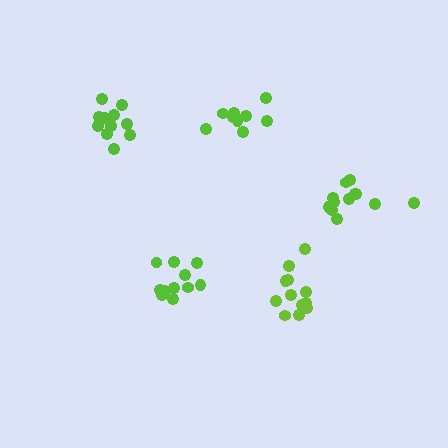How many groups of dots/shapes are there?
There are 5 groups.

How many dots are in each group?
Group 1: 11 dots, Group 2: 12 dots, Group 3: 11 dots, Group 4: 9 dots, Group 5: 12 dots (55 total).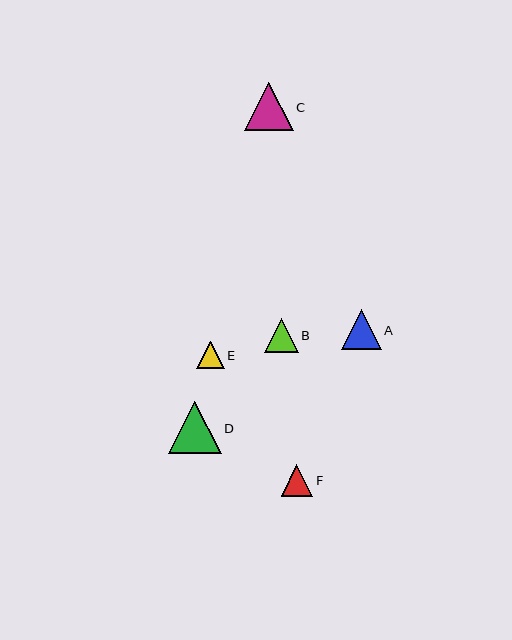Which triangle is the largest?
Triangle D is the largest with a size of approximately 53 pixels.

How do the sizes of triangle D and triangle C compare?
Triangle D and triangle C are approximately the same size.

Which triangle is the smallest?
Triangle E is the smallest with a size of approximately 27 pixels.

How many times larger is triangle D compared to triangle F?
Triangle D is approximately 1.7 times the size of triangle F.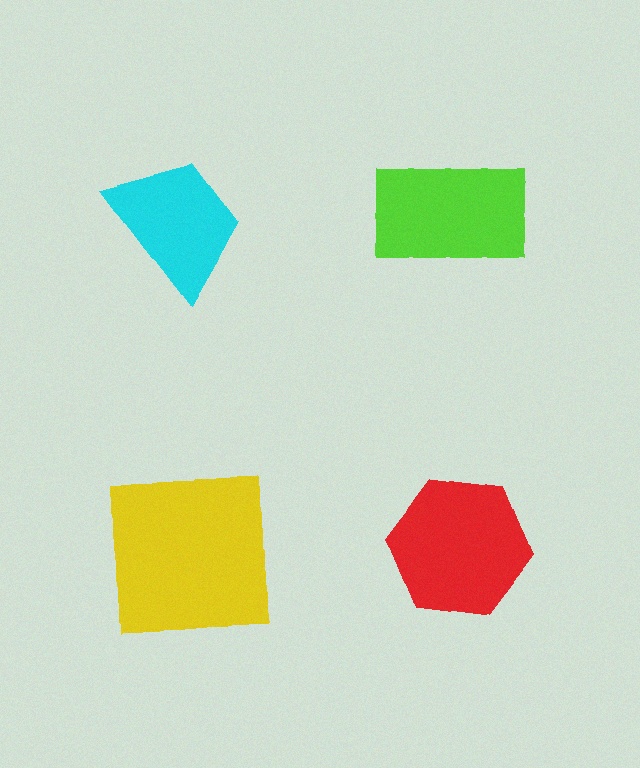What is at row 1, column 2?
A lime rectangle.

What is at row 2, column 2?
A red hexagon.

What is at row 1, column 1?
A cyan trapezoid.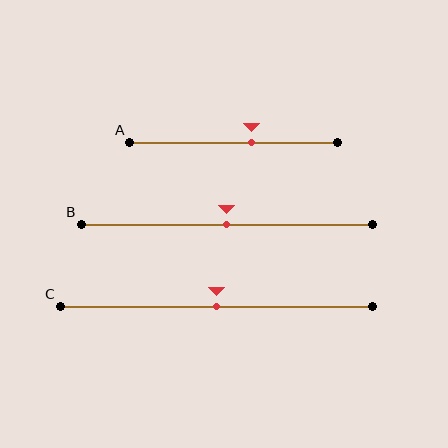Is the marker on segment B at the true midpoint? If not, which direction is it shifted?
Yes, the marker on segment B is at the true midpoint.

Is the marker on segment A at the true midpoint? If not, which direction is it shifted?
No, the marker on segment A is shifted to the right by about 9% of the segment length.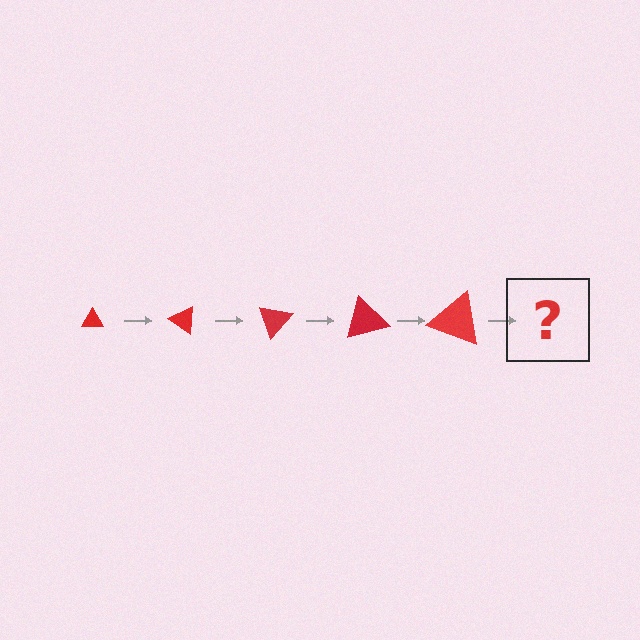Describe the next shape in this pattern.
It should be a triangle, larger than the previous one and rotated 175 degrees from the start.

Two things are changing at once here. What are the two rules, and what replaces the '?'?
The two rules are that the triangle grows larger each step and it rotates 35 degrees each step. The '?' should be a triangle, larger than the previous one and rotated 175 degrees from the start.